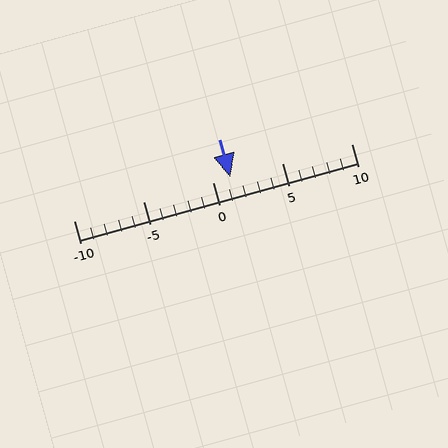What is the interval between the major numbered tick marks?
The major tick marks are spaced 5 units apart.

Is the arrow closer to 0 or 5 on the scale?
The arrow is closer to 0.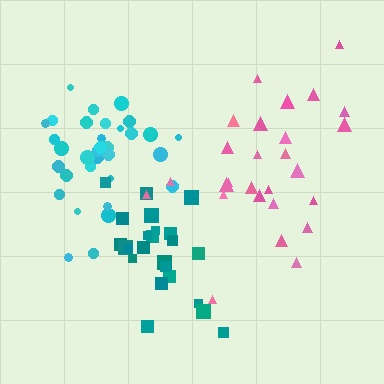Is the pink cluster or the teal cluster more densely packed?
Teal.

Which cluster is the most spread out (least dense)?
Pink.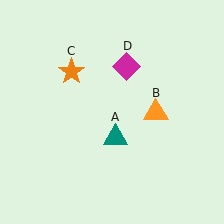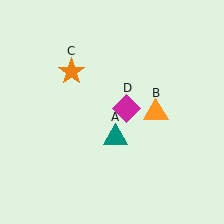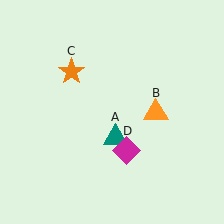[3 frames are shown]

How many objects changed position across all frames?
1 object changed position: magenta diamond (object D).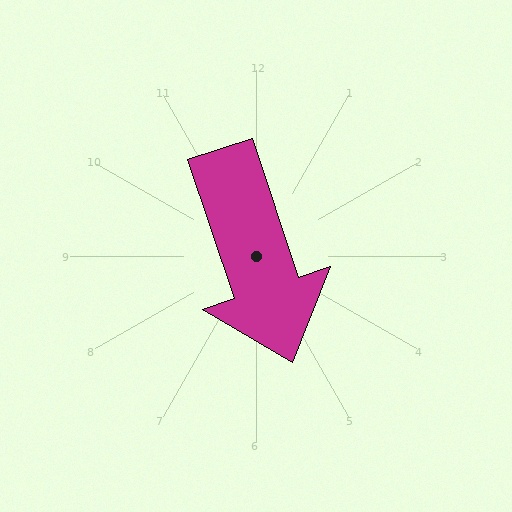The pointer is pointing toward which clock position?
Roughly 5 o'clock.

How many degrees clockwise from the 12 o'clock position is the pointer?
Approximately 161 degrees.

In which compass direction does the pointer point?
South.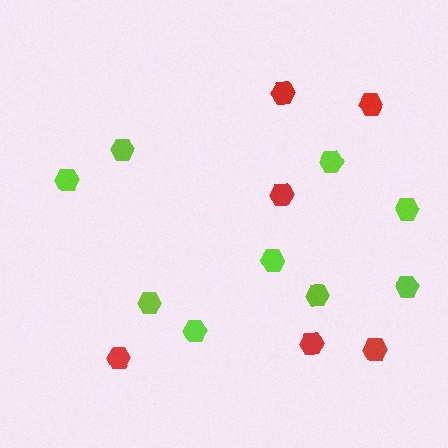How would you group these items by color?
There are 2 groups: one group of red hexagons (6) and one group of lime hexagons (9).